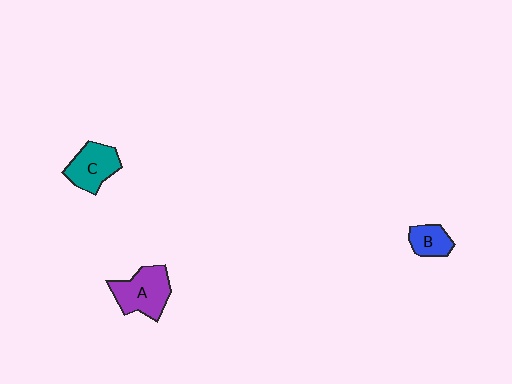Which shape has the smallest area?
Shape B (blue).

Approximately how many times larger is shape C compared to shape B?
Approximately 1.6 times.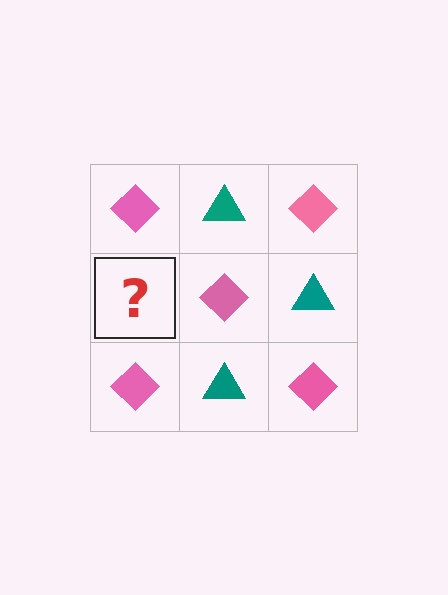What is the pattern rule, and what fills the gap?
The rule is that it alternates pink diamond and teal triangle in a checkerboard pattern. The gap should be filled with a teal triangle.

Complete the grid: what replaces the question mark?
The question mark should be replaced with a teal triangle.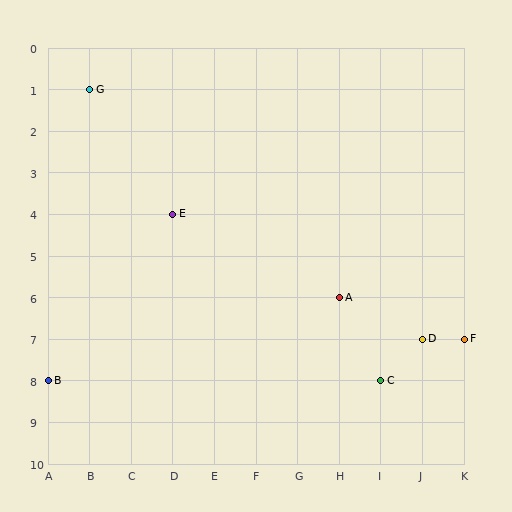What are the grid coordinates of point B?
Point B is at grid coordinates (A, 8).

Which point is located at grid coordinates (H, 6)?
Point A is at (H, 6).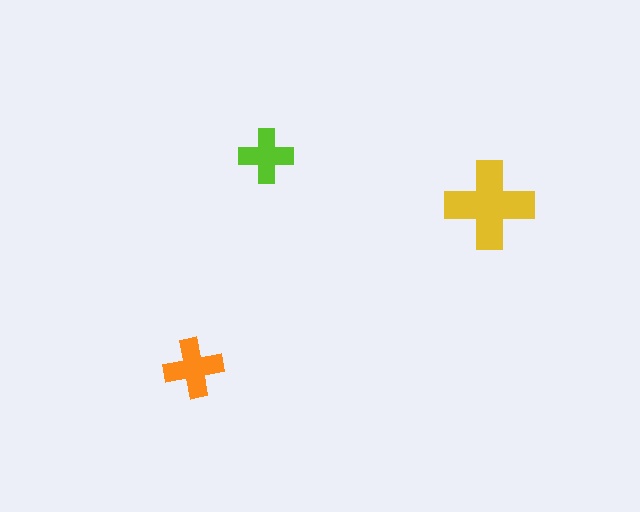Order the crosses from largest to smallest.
the yellow one, the orange one, the lime one.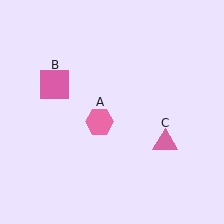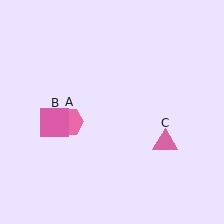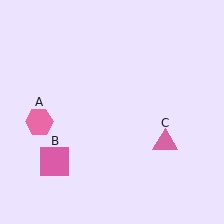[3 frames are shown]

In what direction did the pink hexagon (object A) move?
The pink hexagon (object A) moved left.